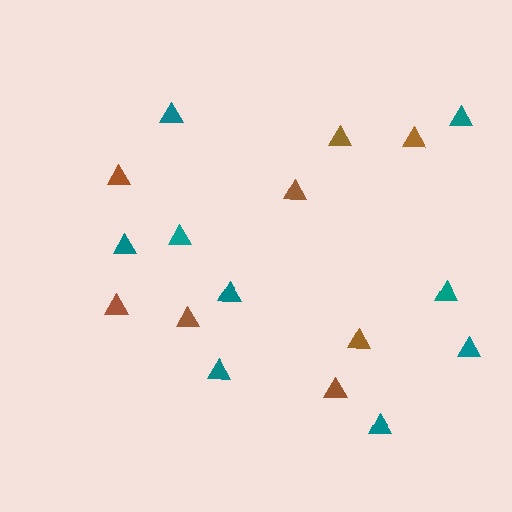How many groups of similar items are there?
There are 2 groups: one group of teal triangles (9) and one group of brown triangles (8).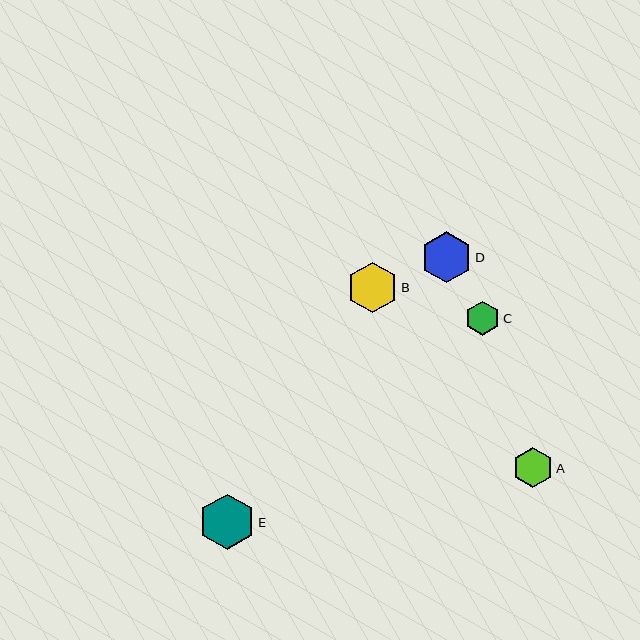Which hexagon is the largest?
Hexagon E is the largest with a size of approximately 56 pixels.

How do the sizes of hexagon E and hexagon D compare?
Hexagon E and hexagon D are approximately the same size.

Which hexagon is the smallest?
Hexagon C is the smallest with a size of approximately 34 pixels.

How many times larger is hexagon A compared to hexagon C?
Hexagon A is approximately 1.2 times the size of hexagon C.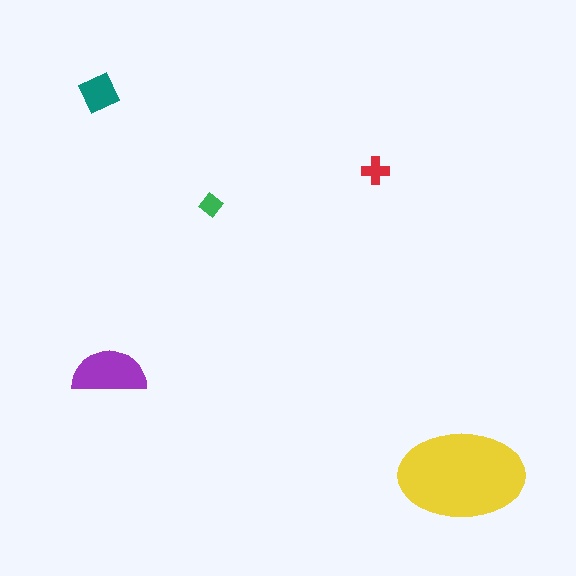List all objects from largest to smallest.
The yellow ellipse, the purple semicircle, the teal square, the red cross, the green diamond.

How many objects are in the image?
There are 5 objects in the image.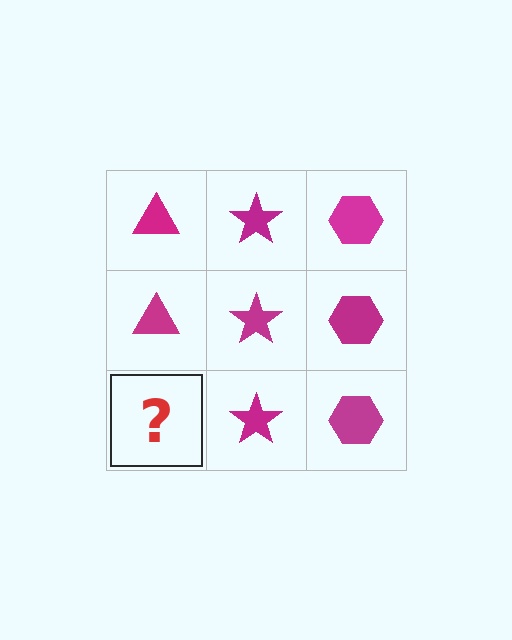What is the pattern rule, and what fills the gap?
The rule is that each column has a consistent shape. The gap should be filled with a magenta triangle.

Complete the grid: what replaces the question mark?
The question mark should be replaced with a magenta triangle.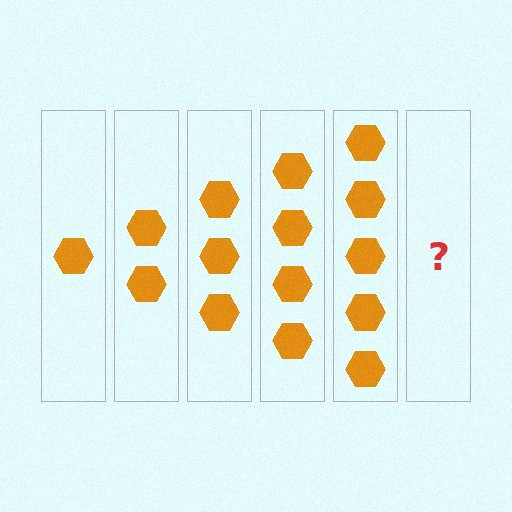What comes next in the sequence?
The next element should be 6 hexagons.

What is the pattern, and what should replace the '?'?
The pattern is that each step adds one more hexagon. The '?' should be 6 hexagons.